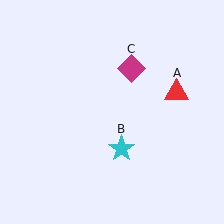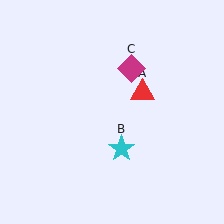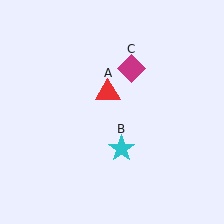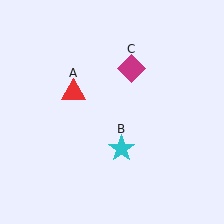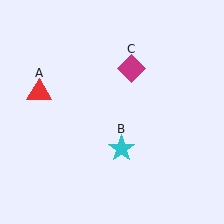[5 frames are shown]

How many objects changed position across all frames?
1 object changed position: red triangle (object A).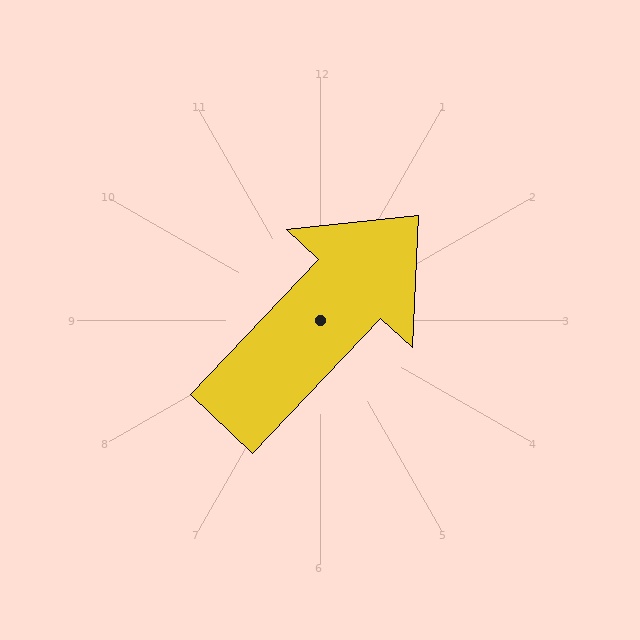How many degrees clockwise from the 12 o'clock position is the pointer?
Approximately 43 degrees.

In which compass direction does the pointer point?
Northeast.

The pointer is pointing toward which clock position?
Roughly 1 o'clock.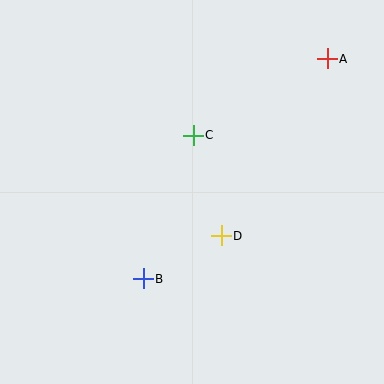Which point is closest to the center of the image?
Point D at (221, 236) is closest to the center.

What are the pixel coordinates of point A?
Point A is at (327, 59).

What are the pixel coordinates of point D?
Point D is at (221, 236).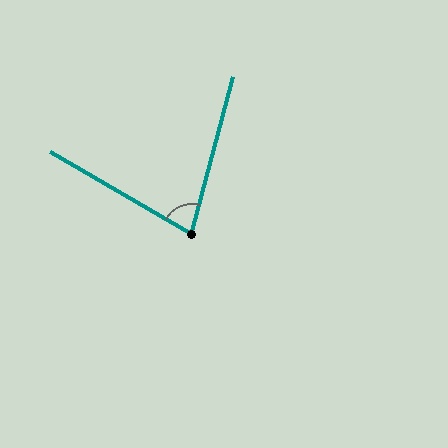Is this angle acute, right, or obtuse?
It is acute.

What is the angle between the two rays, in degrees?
Approximately 75 degrees.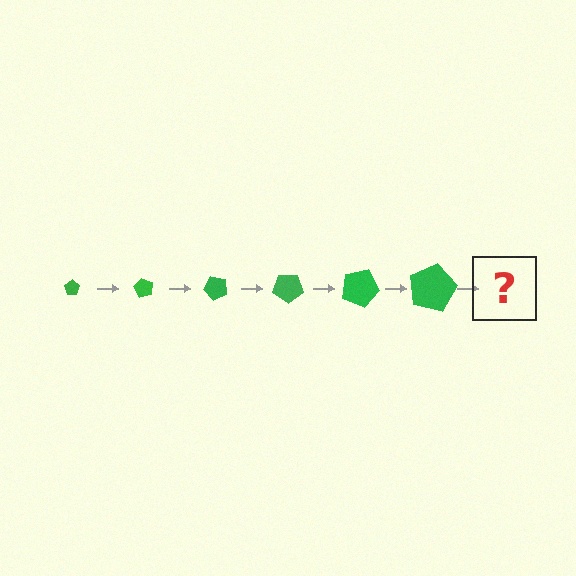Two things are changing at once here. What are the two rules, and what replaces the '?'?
The two rules are that the pentagon grows larger each step and it rotates 60 degrees each step. The '?' should be a pentagon, larger than the previous one and rotated 360 degrees from the start.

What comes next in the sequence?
The next element should be a pentagon, larger than the previous one and rotated 360 degrees from the start.